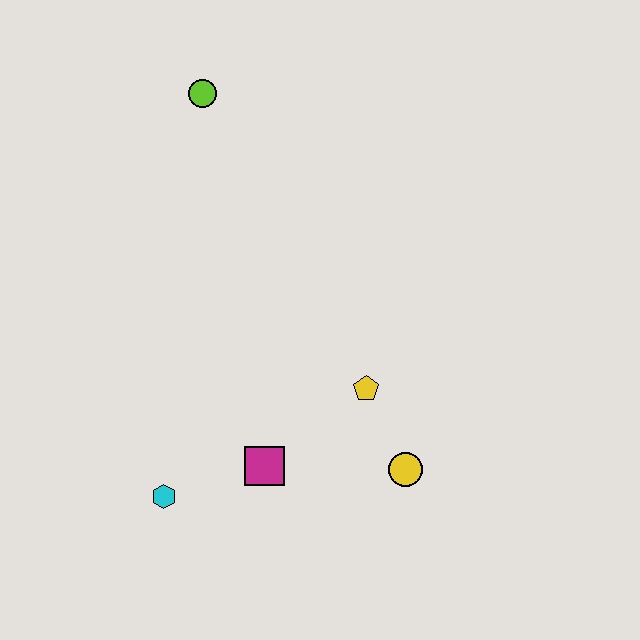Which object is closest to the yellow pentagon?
The yellow circle is closest to the yellow pentagon.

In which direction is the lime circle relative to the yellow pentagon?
The lime circle is above the yellow pentagon.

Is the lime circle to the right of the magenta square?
No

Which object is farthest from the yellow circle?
The lime circle is farthest from the yellow circle.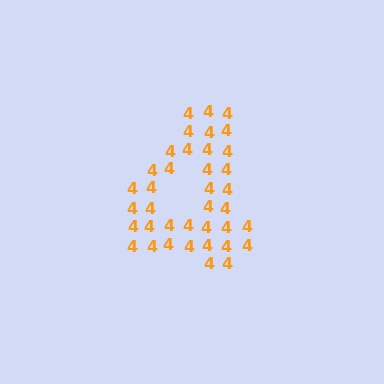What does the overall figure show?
The overall figure shows the digit 4.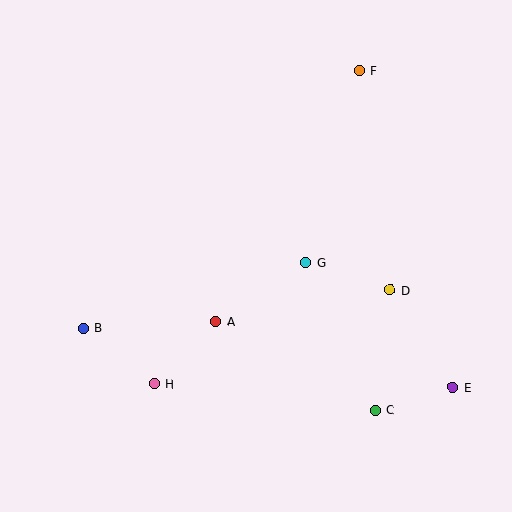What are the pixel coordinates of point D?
Point D is at (390, 290).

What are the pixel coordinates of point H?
Point H is at (154, 384).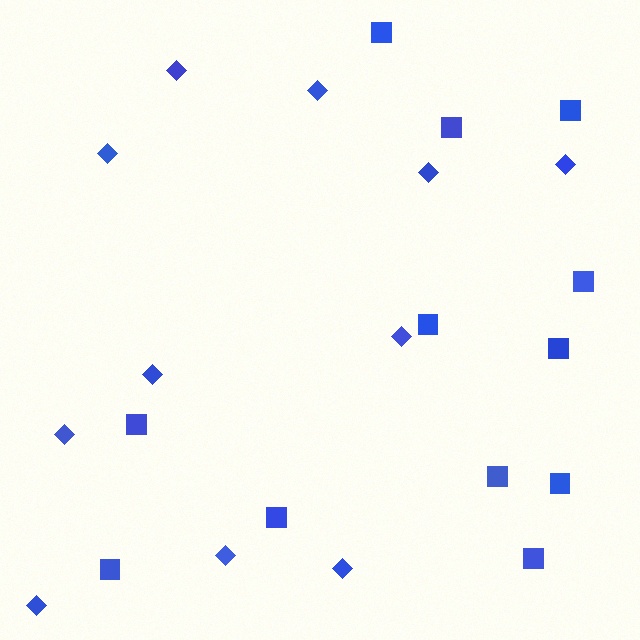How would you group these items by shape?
There are 2 groups: one group of squares (12) and one group of diamonds (11).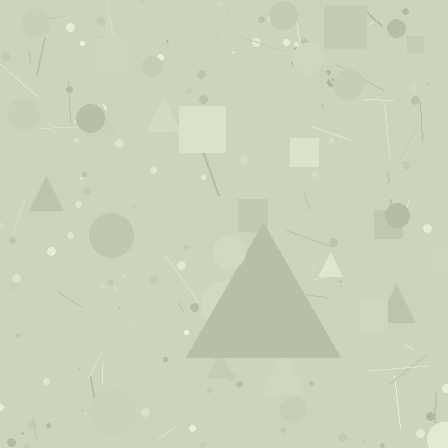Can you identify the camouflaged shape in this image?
The camouflaged shape is a triangle.